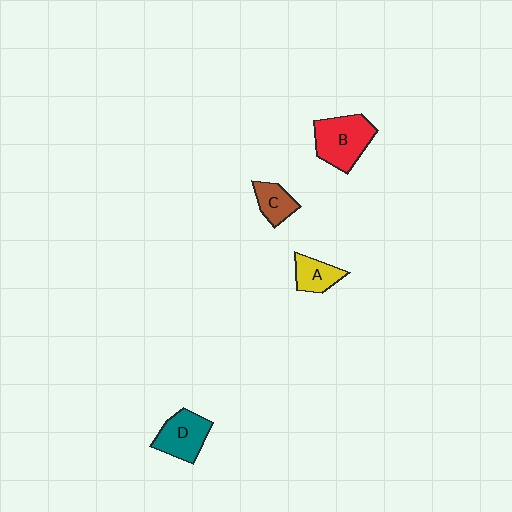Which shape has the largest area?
Shape B (red).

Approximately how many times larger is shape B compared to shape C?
Approximately 2.0 times.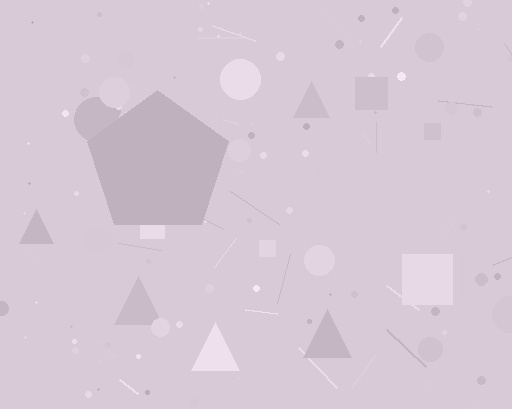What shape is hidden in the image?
A pentagon is hidden in the image.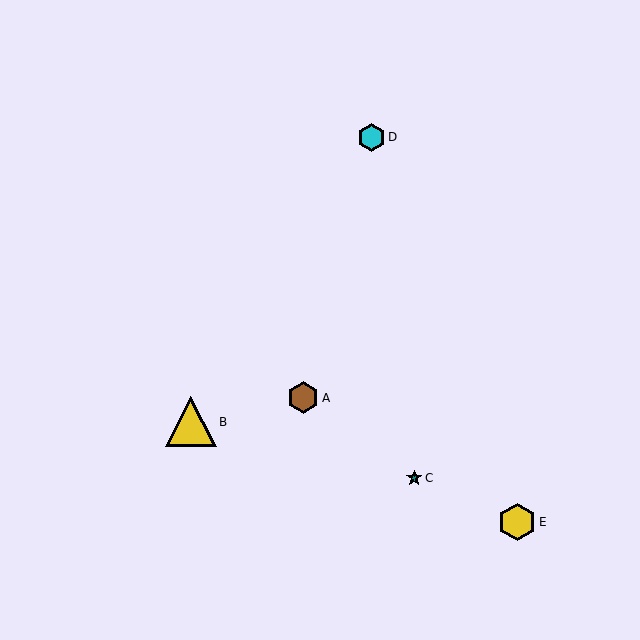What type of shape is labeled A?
Shape A is a brown hexagon.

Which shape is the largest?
The yellow triangle (labeled B) is the largest.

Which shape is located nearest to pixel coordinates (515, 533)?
The yellow hexagon (labeled E) at (517, 522) is nearest to that location.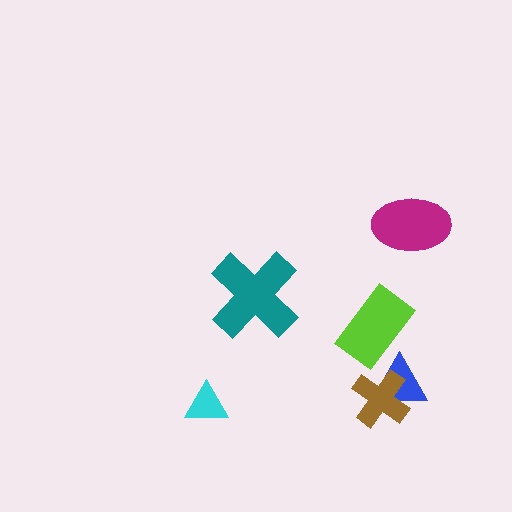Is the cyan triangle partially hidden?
No, no other shape covers it.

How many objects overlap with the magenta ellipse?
0 objects overlap with the magenta ellipse.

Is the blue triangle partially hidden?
Yes, it is partially covered by another shape.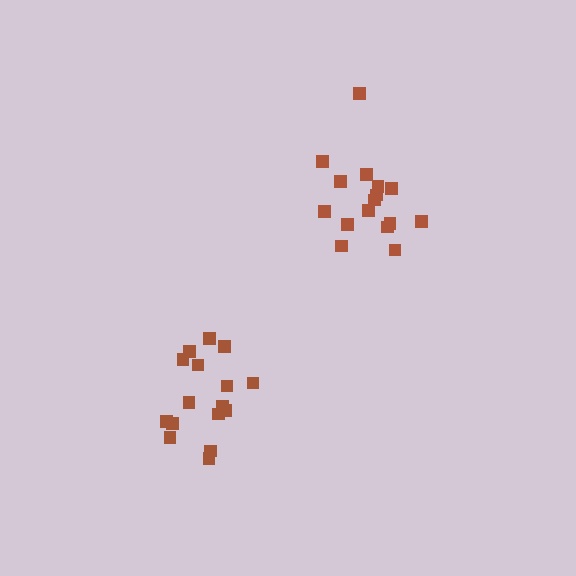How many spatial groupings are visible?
There are 2 spatial groupings.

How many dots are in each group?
Group 1: 16 dots, Group 2: 16 dots (32 total).